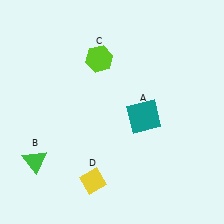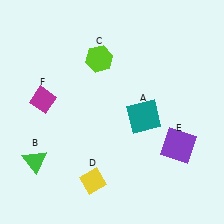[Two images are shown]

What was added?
A purple square (E), a magenta diamond (F) were added in Image 2.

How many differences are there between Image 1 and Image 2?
There are 2 differences between the two images.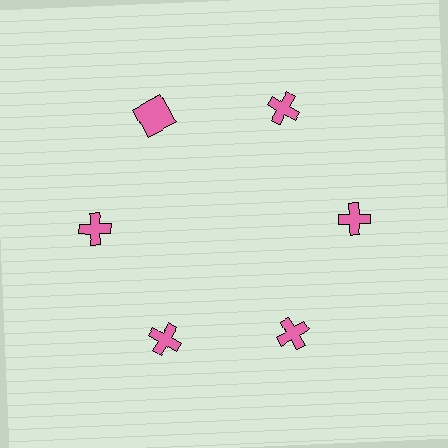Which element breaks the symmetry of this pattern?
The pink square at roughly the 11 o'clock position breaks the symmetry. All other shapes are pink crosses.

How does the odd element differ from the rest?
It has a different shape: square instead of cross.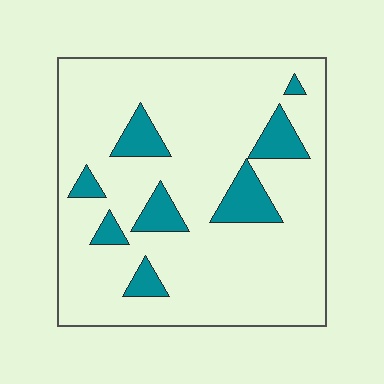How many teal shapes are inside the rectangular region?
8.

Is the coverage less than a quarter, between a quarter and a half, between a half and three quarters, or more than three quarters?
Less than a quarter.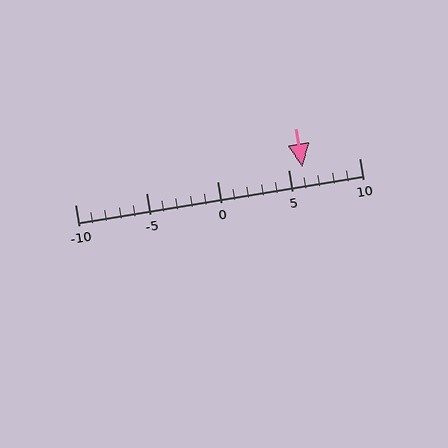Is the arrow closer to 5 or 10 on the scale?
The arrow is closer to 5.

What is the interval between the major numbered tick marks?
The major tick marks are spaced 5 units apart.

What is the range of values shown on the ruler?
The ruler shows values from -10 to 10.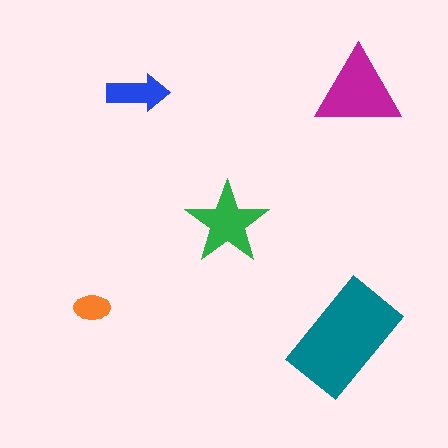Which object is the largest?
The teal rectangle.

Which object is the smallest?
The orange ellipse.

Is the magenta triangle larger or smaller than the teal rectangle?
Smaller.